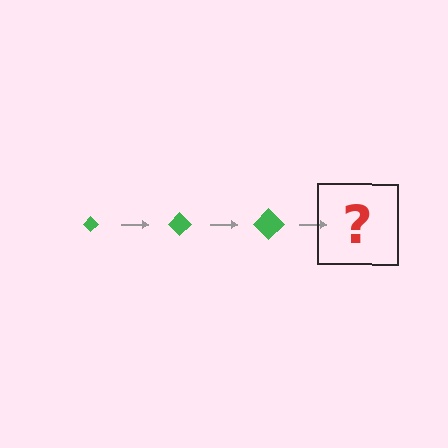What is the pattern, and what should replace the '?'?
The pattern is that the diamond gets progressively larger each step. The '?' should be a green diamond, larger than the previous one.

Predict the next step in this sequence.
The next step is a green diamond, larger than the previous one.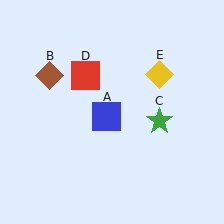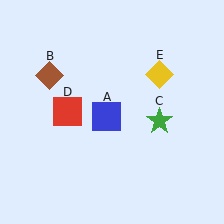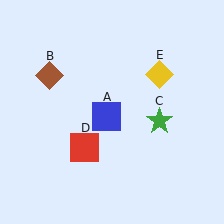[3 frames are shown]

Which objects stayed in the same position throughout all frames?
Blue square (object A) and brown diamond (object B) and green star (object C) and yellow diamond (object E) remained stationary.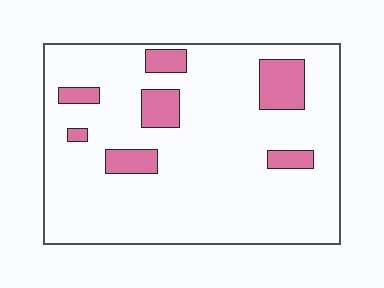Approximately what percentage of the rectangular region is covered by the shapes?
Approximately 15%.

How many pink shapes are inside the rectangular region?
7.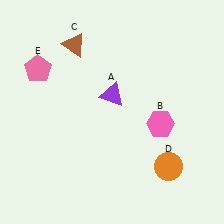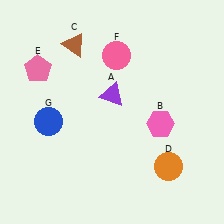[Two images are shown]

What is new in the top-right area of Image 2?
A pink circle (F) was added in the top-right area of Image 2.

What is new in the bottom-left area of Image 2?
A blue circle (G) was added in the bottom-left area of Image 2.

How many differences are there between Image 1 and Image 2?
There are 2 differences between the two images.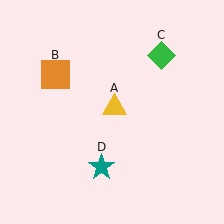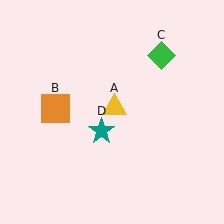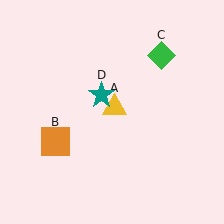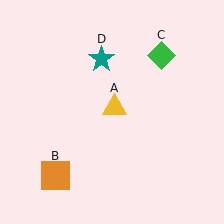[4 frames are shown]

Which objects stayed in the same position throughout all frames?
Yellow triangle (object A) and green diamond (object C) remained stationary.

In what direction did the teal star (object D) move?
The teal star (object D) moved up.